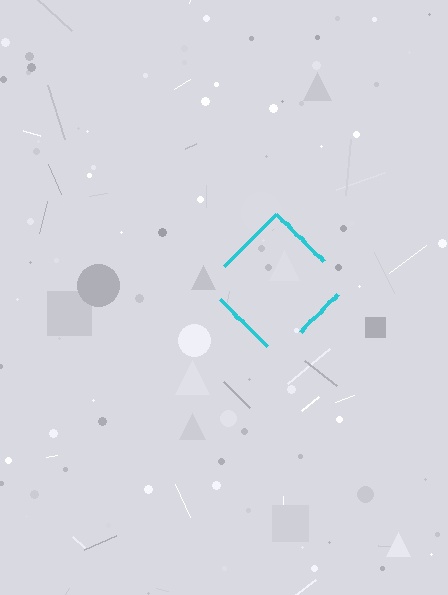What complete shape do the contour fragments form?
The contour fragments form a diamond.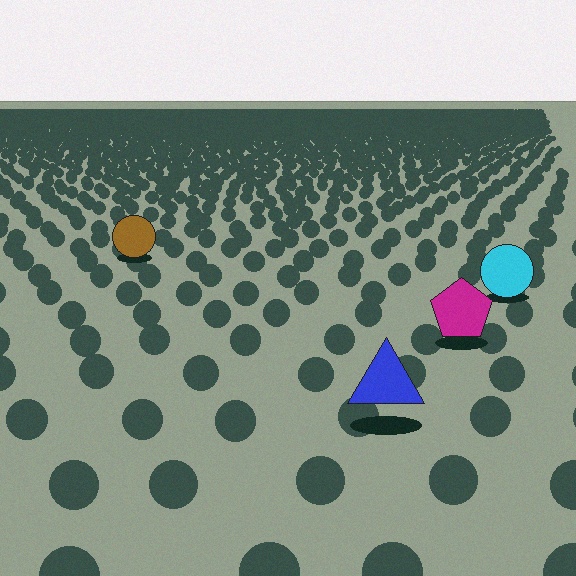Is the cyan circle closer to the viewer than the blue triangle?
No. The blue triangle is closer — you can tell from the texture gradient: the ground texture is coarser near it.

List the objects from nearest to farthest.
From nearest to farthest: the blue triangle, the magenta pentagon, the cyan circle, the brown circle.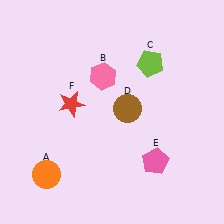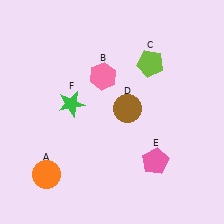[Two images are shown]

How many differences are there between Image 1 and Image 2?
There is 1 difference between the two images.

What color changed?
The star (F) changed from red in Image 1 to green in Image 2.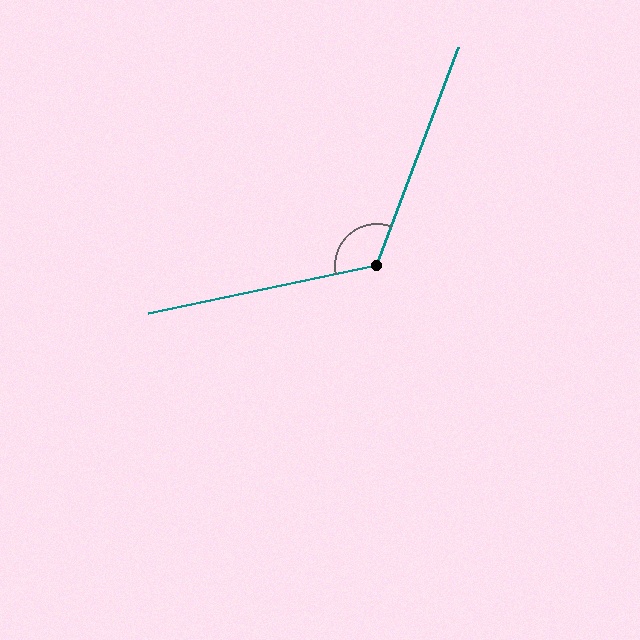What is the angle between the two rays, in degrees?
Approximately 122 degrees.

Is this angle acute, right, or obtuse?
It is obtuse.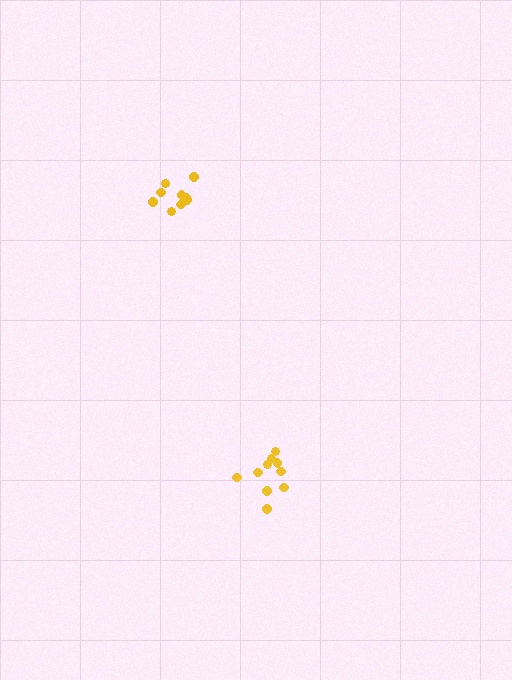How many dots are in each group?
Group 1: 9 dots, Group 2: 10 dots (19 total).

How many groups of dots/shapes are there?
There are 2 groups.